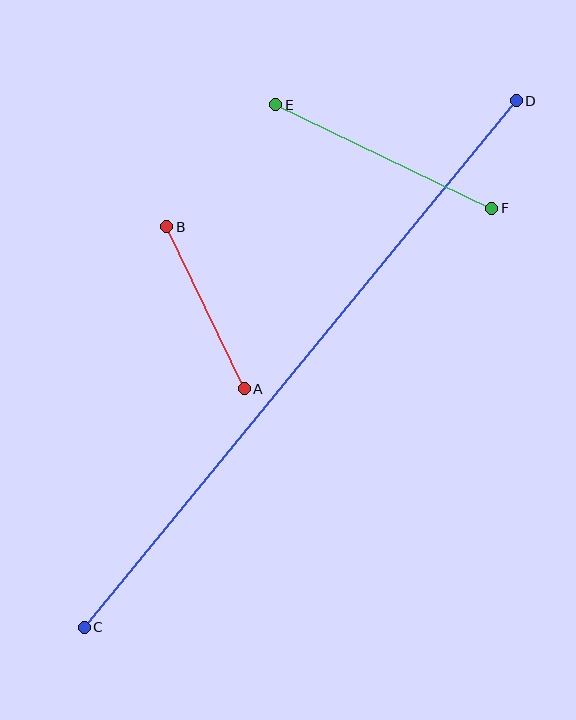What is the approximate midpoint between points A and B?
The midpoint is at approximately (205, 308) pixels.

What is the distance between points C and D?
The distance is approximately 681 pixels.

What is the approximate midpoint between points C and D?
The midpoint is at approximately (300, 364) pixels.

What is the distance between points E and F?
The distance is approximately 240 pixels.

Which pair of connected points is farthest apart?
Points C and D are farthest apart.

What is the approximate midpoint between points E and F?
The midpoint is at approximately (384, 157) pixels.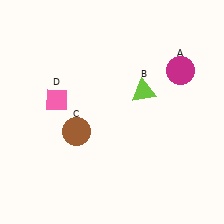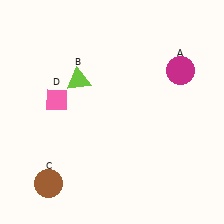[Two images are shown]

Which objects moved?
The objects that moved are: the lime triangle (B), the brown circle (C).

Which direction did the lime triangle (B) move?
The lime triangle (B) moved left.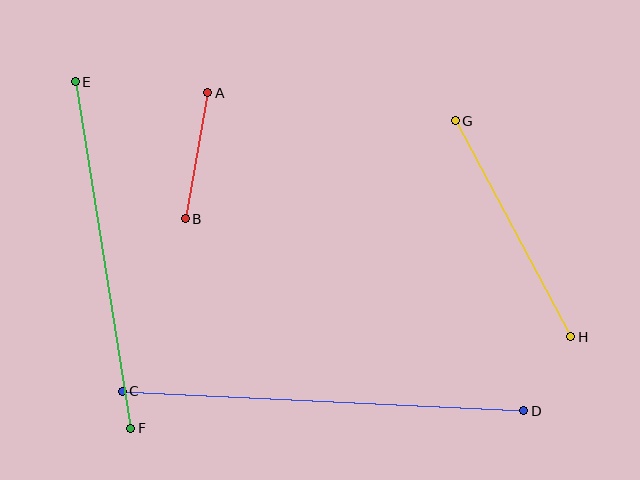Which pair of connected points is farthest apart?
Points C and D are farthest apart.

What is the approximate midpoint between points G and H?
The midpoint is at approximately (513, 229) pixels.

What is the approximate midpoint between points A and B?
The midpoint is at approximately (196, 156) pixels.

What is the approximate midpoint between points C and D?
The midpoint is at approximately (323, 401) pixels.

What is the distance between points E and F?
The distance is approximately 351 pixels.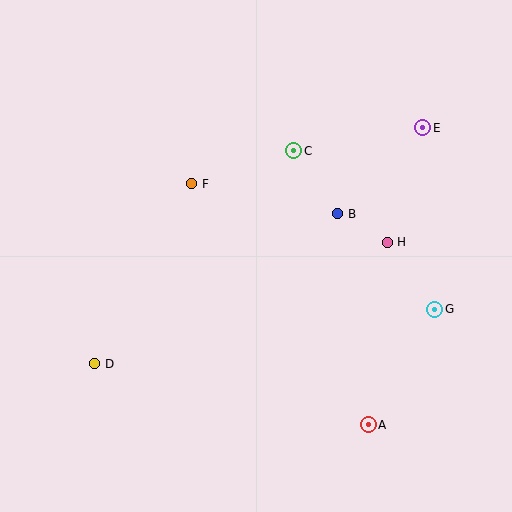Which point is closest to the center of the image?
Point B at (338, 214) is closest to the center.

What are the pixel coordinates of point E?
Point E is at (423, 128).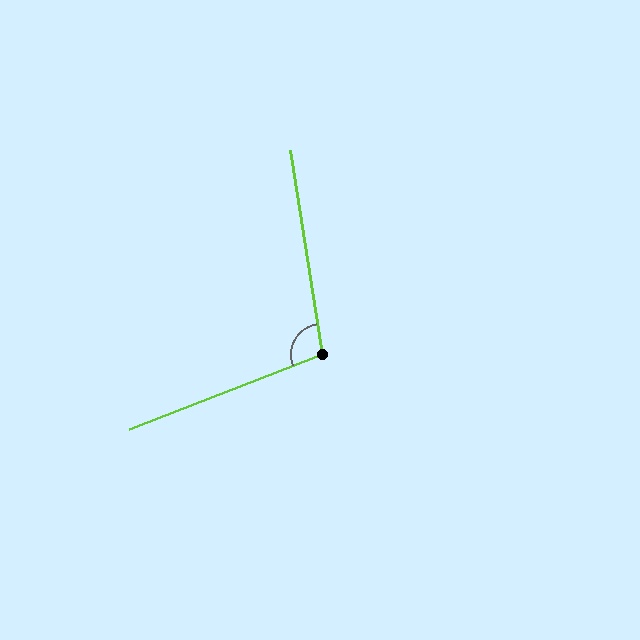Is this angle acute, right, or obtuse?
It is obtuse.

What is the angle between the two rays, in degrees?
Approximately 103 degrees.